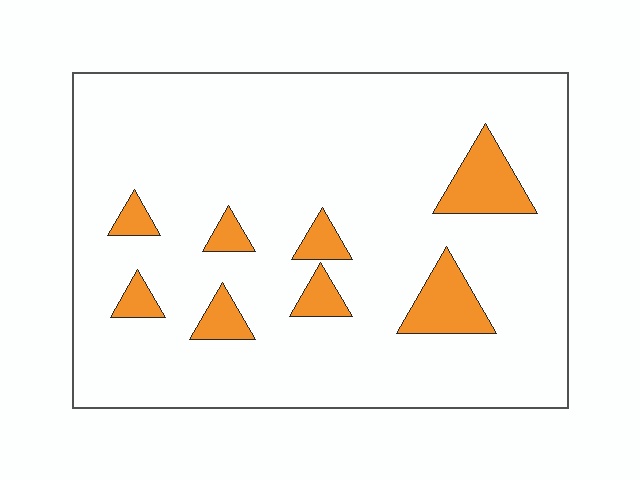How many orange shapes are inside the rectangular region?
8.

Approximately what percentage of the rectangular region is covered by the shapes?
Approximately 10%.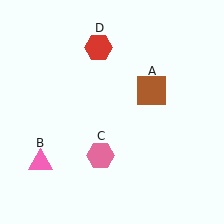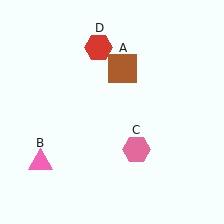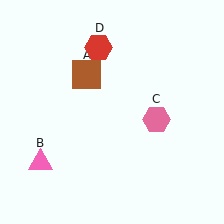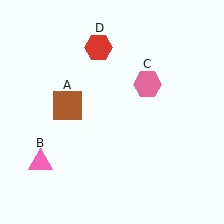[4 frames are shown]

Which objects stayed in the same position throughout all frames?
Pink triangle (object B) and red hexagon (object D) remained stationary.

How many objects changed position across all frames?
2 objects changed position: brown square (object A), pink hexagon (object C).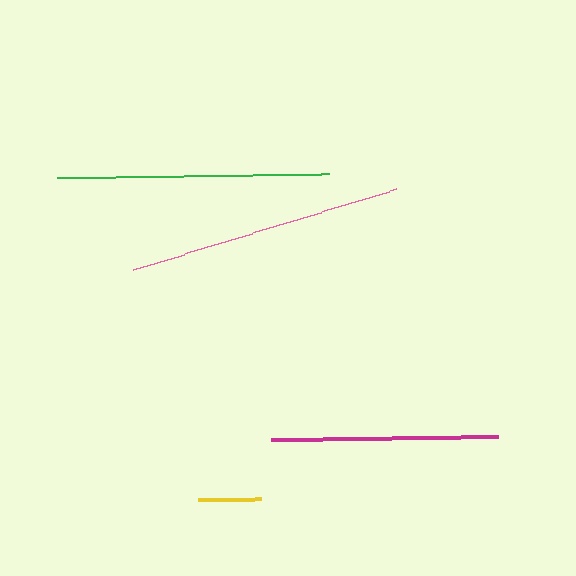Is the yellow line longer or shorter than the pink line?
The pink line is longer than the yellow line.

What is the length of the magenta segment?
The magenta segment is approximately 228 pixels long.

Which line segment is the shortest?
The yellow line is the shortest at approximately 64 pixels.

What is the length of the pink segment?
The pink segment is approximately 275 pixels long.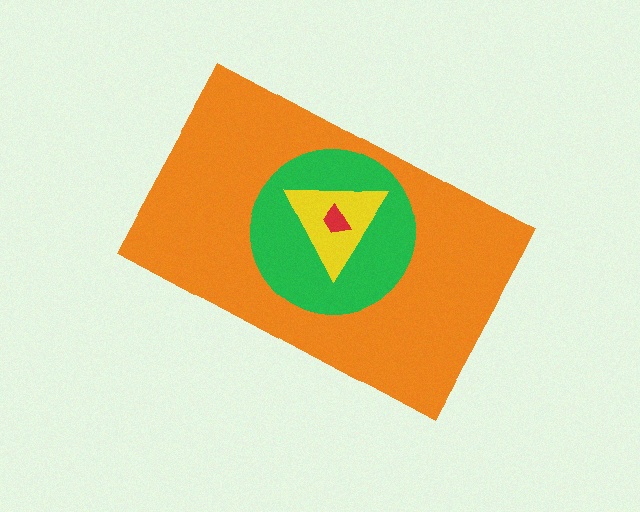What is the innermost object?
The red trapezoid.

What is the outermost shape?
The orange rectangle.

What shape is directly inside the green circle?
The yellow triangle.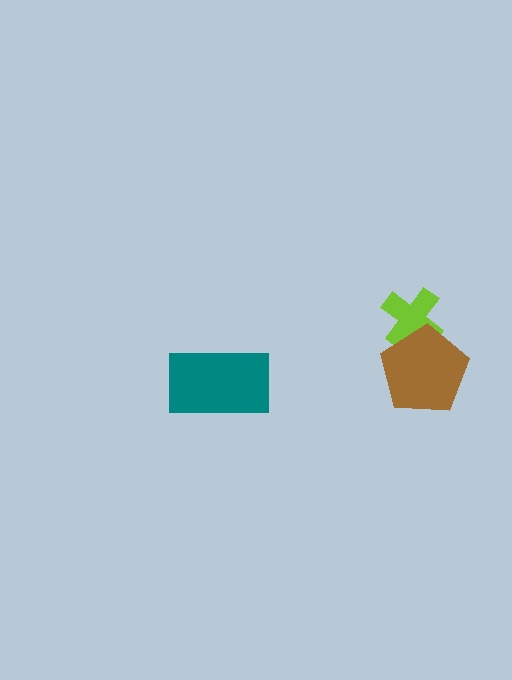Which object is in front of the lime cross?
The brown pentagon is in front of the lime cross.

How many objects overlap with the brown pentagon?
1 object overlaps with the brown pentagon.